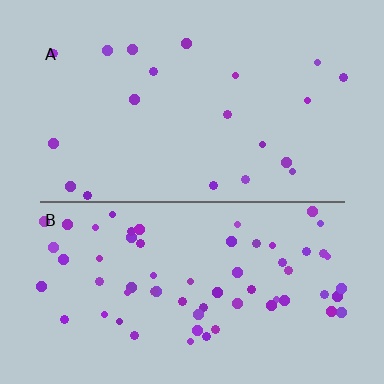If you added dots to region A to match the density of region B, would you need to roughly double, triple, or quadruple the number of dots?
Approximately triple.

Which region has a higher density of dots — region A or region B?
B (the bottom).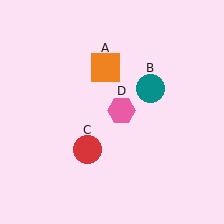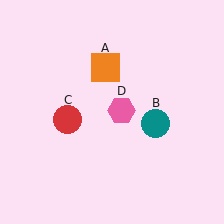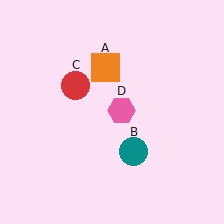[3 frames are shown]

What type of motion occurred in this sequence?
The teal circle (object B), red circle (object C) rotated clockwise around the center of the scene.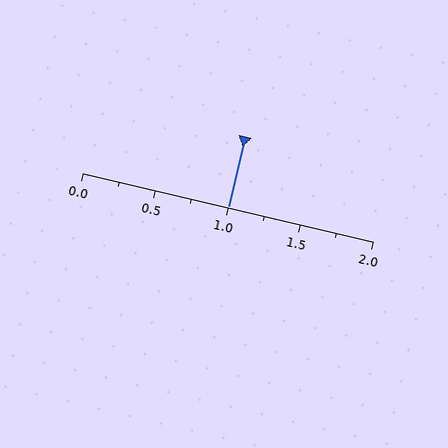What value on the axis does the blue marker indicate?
The marker indicates approximately 1.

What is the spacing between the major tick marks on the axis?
The major ticks are spaced 0.5 apart.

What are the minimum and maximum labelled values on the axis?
The axis runs from 0.0 to 2.0.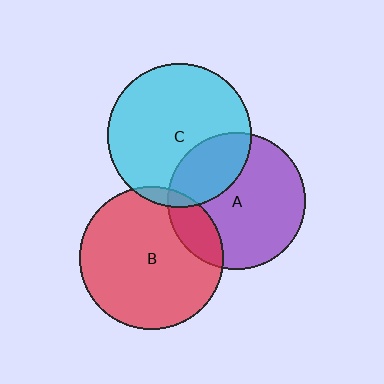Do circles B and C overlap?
Yes.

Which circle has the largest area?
Circle C (cyan).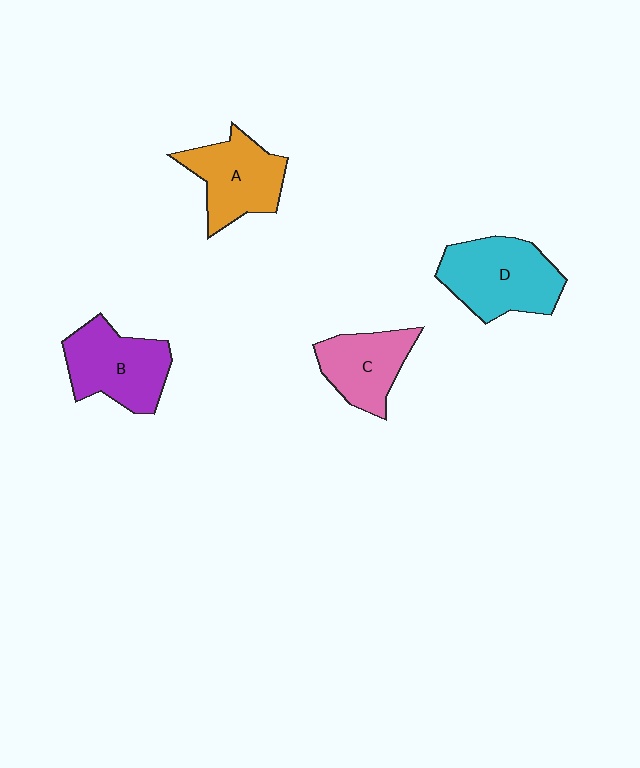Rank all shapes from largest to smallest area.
From largest to smallest: D (cyan), B (purple), A (orange), C (pink).